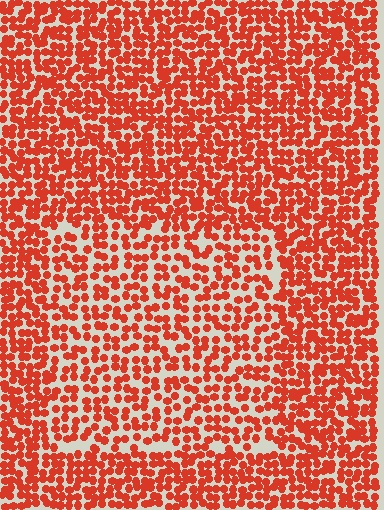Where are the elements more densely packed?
The elements are more densely packed outside the rectangle boundary.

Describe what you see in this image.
The image contains small red elements arranged at two different densities. A rectangle-shaped region is visible where the elements are less densely packed than the surrounding area.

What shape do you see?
I see a rectangle.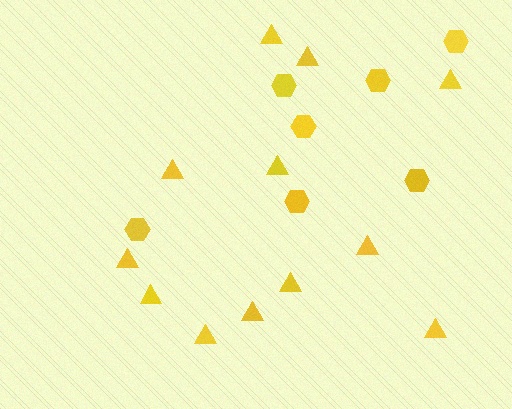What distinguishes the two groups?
There are 2 groups: one group of hexagons (7) and one group of triangles (12).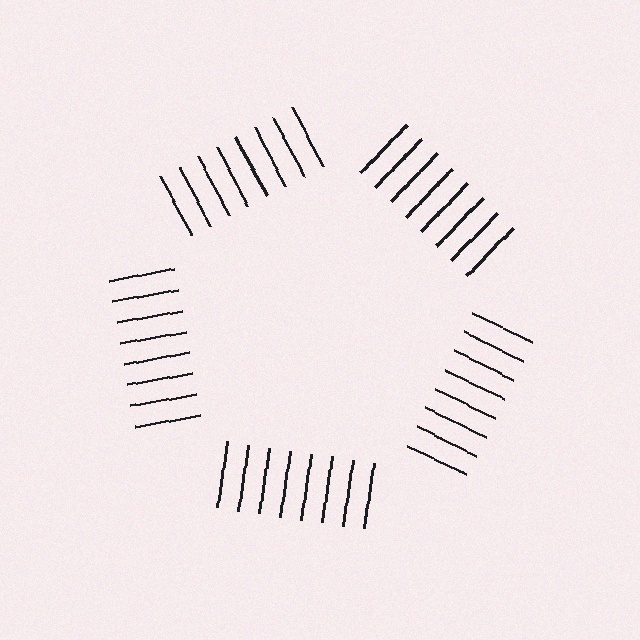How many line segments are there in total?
40 — 8 along each of the 5 edges.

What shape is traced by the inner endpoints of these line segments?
An illusory pentagon — the line segments terminate on its edges but no continuous stroke is drawn.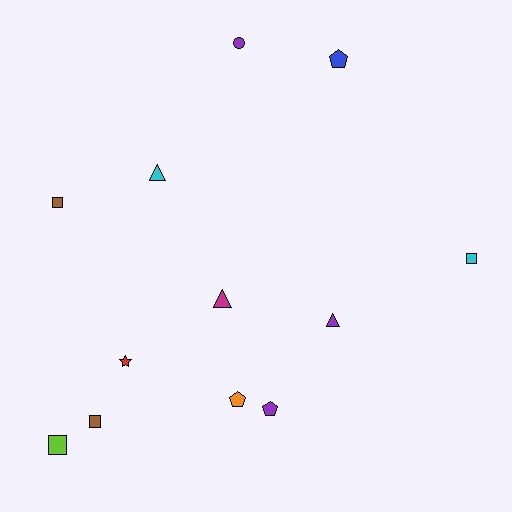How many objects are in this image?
There are 12 objects.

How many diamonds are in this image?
There are no diamonds.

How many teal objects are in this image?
There are no teal objects.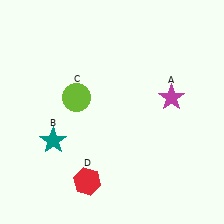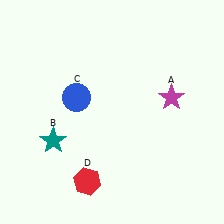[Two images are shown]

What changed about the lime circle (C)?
In Image 1, C is lime. In Image 2, it changed to blue.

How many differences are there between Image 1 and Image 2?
There is 1 difference between the two images.